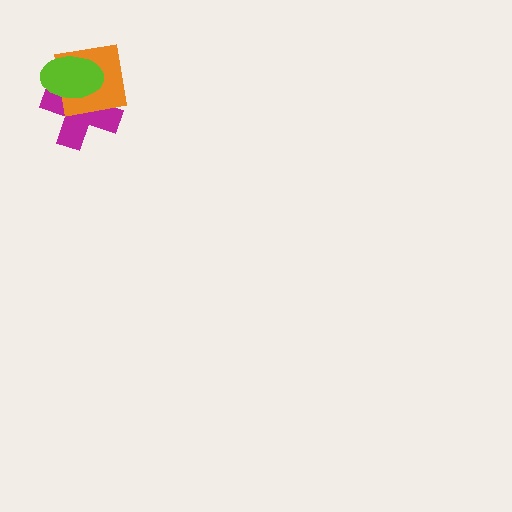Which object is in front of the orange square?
The lime ellipse is in front of the orange square.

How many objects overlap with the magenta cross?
2 objects overlap with the magenta cross.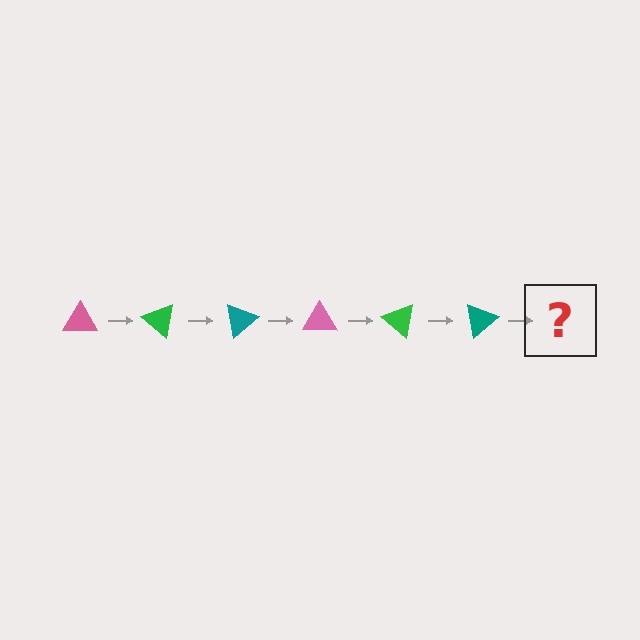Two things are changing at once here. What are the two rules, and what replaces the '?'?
The two rules are that it rotates 40 degrees each step and the color cycles through pink, green, and teal. The '?' should be a pink triangle, rotated 240 degrees from the start.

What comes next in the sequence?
The next element should be a pink triangle, rotated 240 degrees from the start.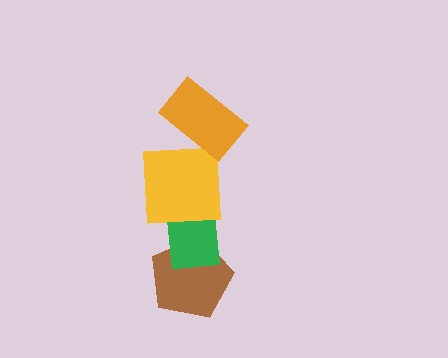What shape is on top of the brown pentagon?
The green rectangle is on top of the brown pentagon.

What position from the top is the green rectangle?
The green rectangle is 3rd from the top.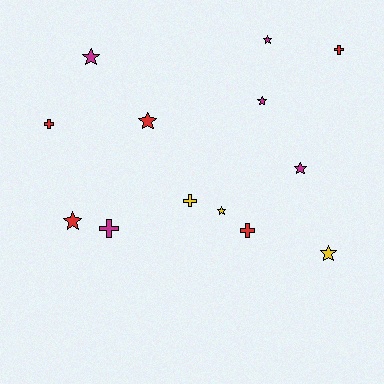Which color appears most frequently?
Magenta, with 5 objects.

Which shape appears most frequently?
Star, with 8 objects.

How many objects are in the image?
There are 13 objects.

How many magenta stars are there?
There are 4 magenta stars.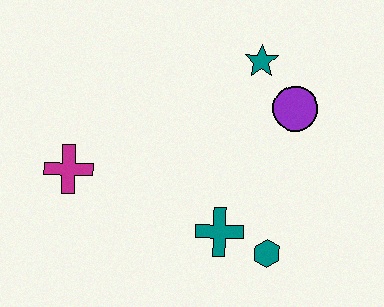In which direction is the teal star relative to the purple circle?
The teal star is above the purple circle.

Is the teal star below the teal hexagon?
No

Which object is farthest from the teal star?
The magenta cross is farthest from the teal star.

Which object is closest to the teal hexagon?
The teal cross is closest to the teal hexagon.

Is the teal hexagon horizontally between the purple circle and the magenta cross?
Yes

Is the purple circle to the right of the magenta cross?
Yes